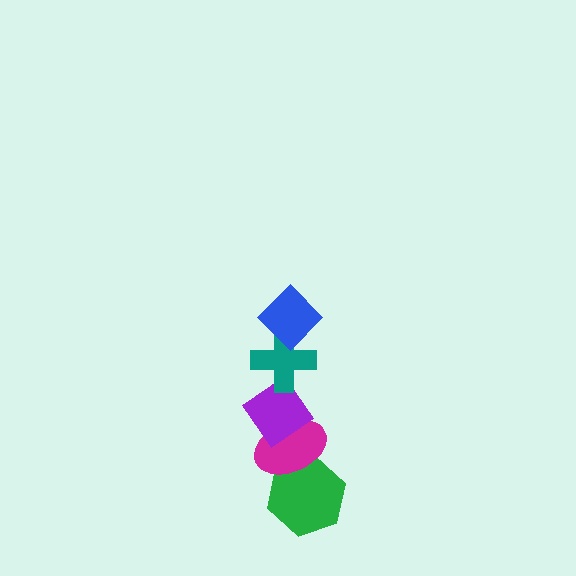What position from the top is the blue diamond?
The blue diamond is 1st from the top.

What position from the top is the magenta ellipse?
The magenta ellipse is 4th from the top.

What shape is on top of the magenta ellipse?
The purple diamond is on top of the magenta ellipse.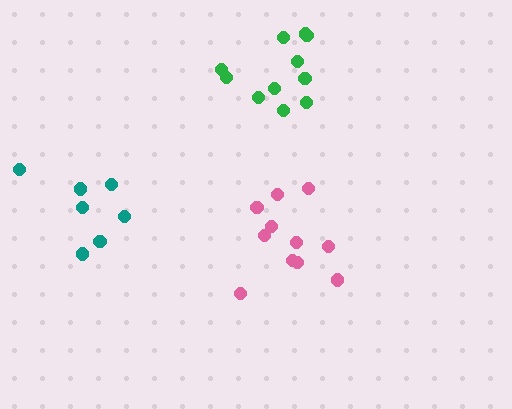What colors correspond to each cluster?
The clusters are colored: teal, pink, green.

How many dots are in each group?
Group 1: 7 dots, Group 2: 11 dots, Group 3: 11 dots (29 total).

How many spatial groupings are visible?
There are 3 spatial groupings.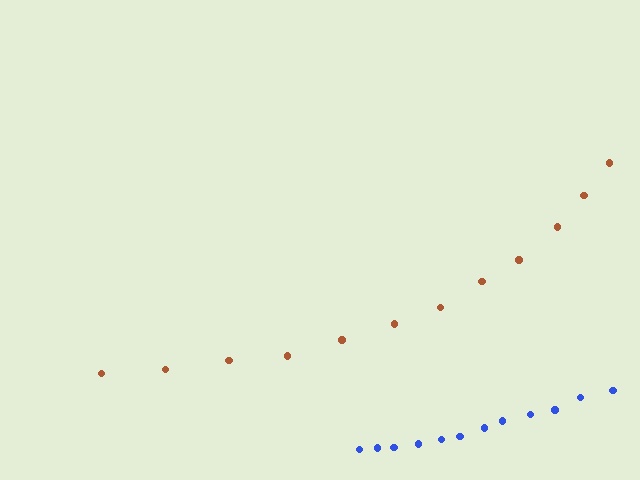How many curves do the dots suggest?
There are 2 distinct paths.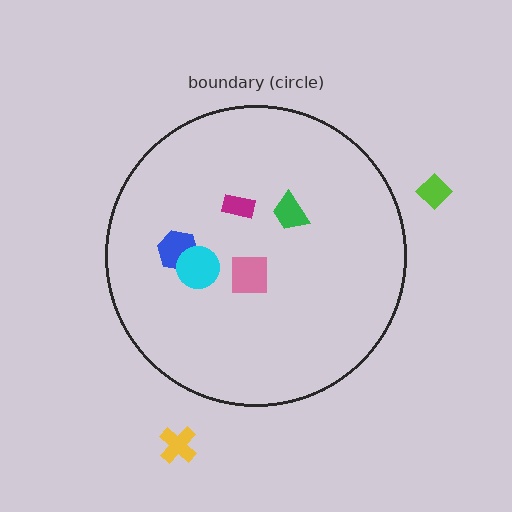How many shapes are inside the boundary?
5 inside, 2 outside.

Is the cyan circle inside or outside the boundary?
Inside.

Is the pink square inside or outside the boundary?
Inside.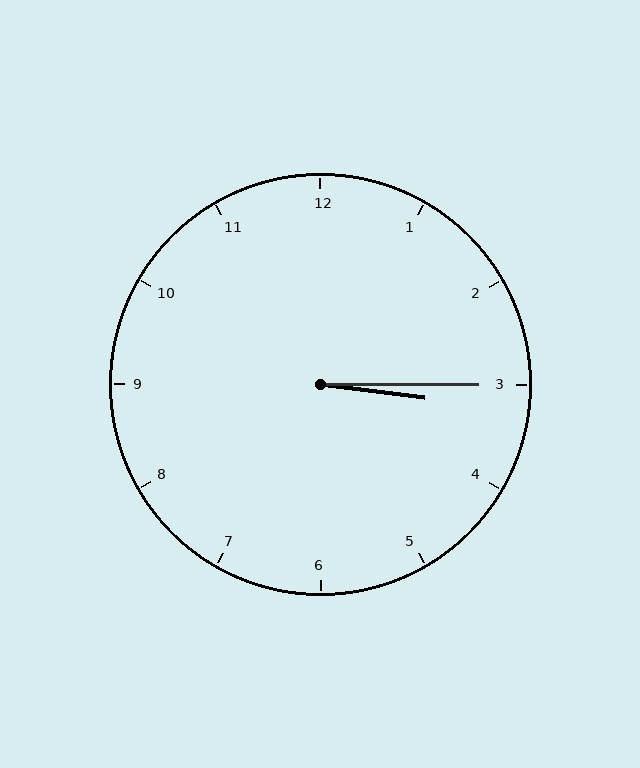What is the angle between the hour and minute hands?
Approximately 8 degrees.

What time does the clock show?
3:15.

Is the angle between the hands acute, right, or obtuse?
It is acute.